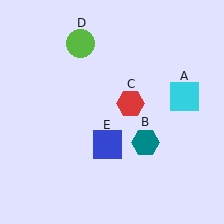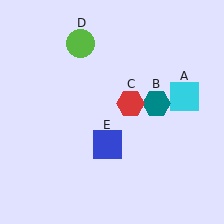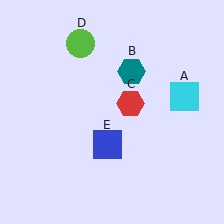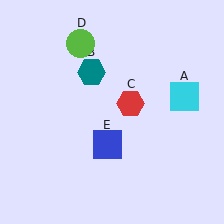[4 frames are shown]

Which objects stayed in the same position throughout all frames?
Cyan square (object A) and red hexagon (object C) and lime circle (object D) and blue square (object E) remained stationary.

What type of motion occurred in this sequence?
The teal hexagon (object B) rotated counterclockwise around the center of the scene.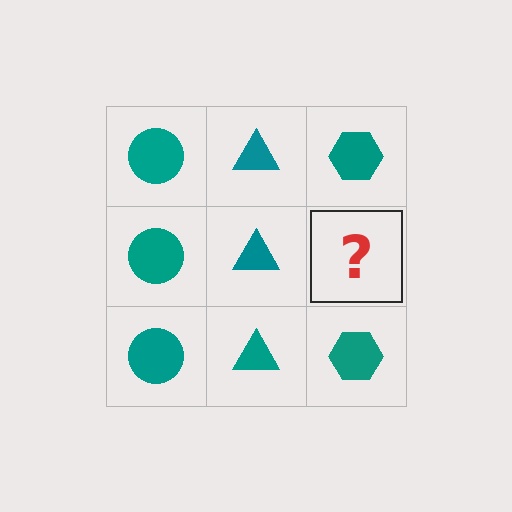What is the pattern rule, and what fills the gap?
The rule is that each column has a consistent shape. The gap should be filled with a teal hexagon.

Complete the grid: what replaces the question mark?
The question mark should be replaced with a teal hexagon.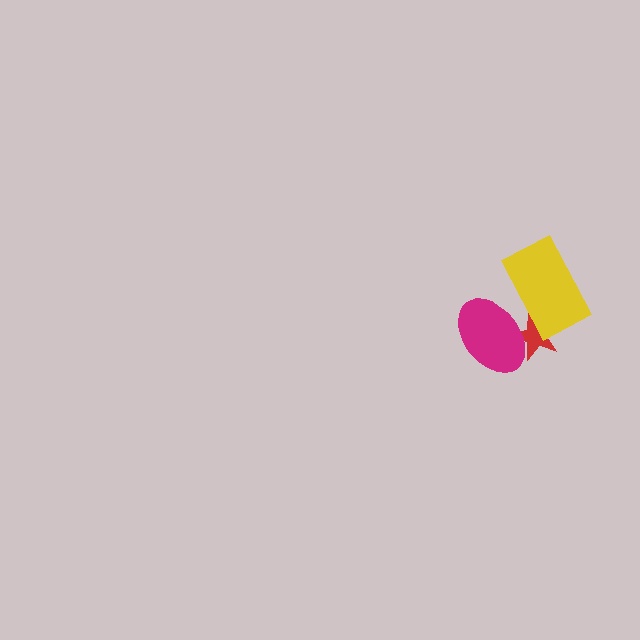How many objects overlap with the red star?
2 objects overlap with the red star.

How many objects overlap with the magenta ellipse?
2 objects overlap with the magenta ellipse.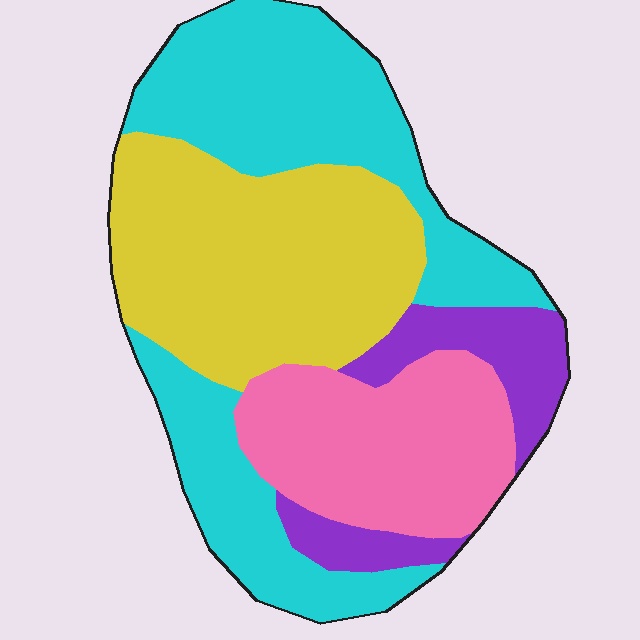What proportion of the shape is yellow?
Yellow covers roughly 30% of the shape.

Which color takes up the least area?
Purple, at roughly 10%.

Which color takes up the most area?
Cyan, at roughly 35%.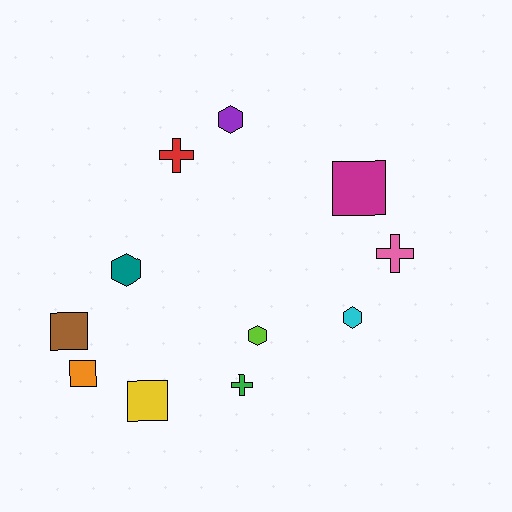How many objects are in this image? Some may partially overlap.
There are 11 objects.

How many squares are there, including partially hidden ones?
There are 4 squares.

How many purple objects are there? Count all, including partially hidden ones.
There is 1 purple object.